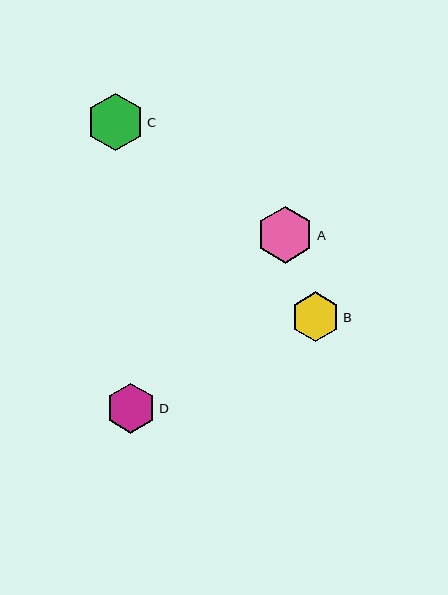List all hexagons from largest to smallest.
From largest to smallest: C, A, D, B.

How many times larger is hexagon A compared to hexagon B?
Hexagon A is approximately 1.1 times the size of hexagon B.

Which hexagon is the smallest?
Hexagon B is the smallest with a size of approximately 49 pixels.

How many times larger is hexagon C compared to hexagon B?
Hexagon C is approximately 1.2 times the size of hexagon B.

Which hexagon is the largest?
Hexagon C is the largest with a size of approximately 57 pixels.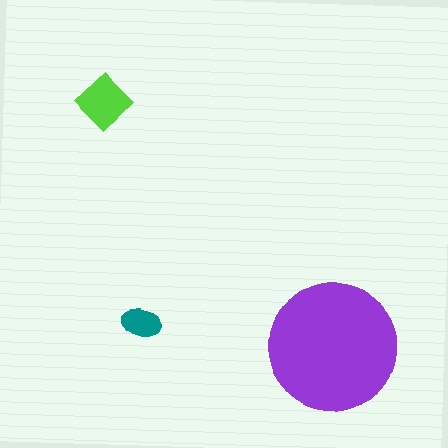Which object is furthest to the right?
The purple circle is rightmost.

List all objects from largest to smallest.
The purple circle, the lime diamond, the teal ellipse.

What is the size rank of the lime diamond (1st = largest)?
2nd.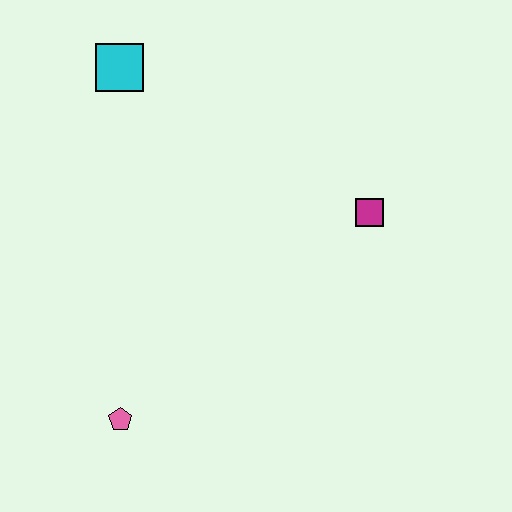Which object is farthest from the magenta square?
The pink pentagon is farthest from the magenta square.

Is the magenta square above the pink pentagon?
Yes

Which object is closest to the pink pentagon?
The magenta square is closest to the pink pentagon.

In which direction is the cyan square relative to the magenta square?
The cyan square is to the left of the magenta square.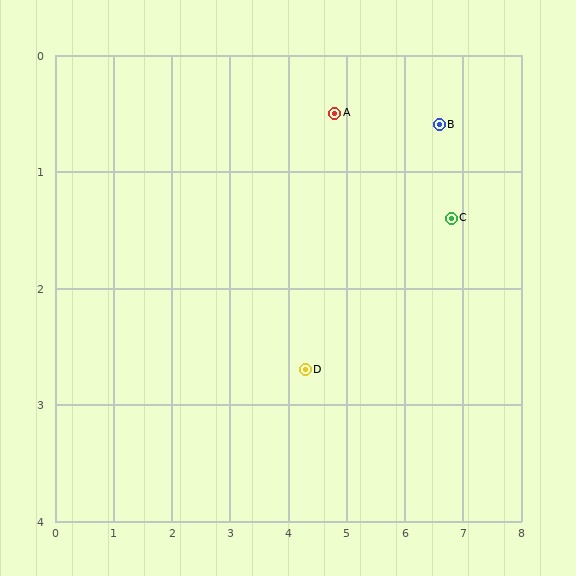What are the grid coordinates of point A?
Point A is at approximately (4.8, 0.5).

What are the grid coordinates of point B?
Point B is at approximately (6.6, 0.6).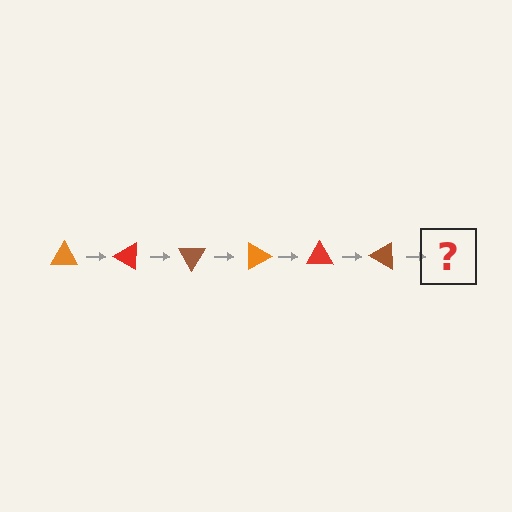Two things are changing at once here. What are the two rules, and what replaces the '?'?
The two rules are that it rotates 30 degrees each step and the color cycles through orange, red, and brown. The '?' should be an orange triangle, rotated 180 degrees from the start.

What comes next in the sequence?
The next element should be an orange triangle, rotated 180 degrees from the start.